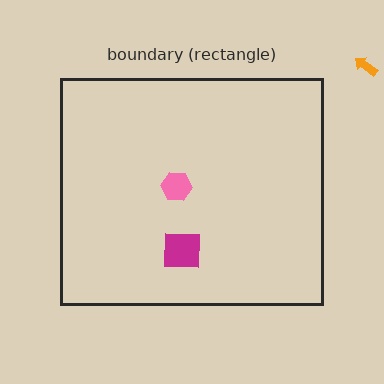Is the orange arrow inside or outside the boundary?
Outside.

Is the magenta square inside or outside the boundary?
Inside.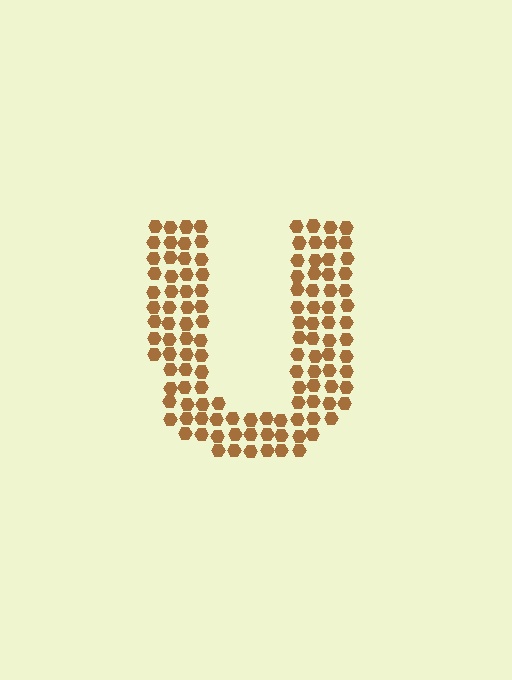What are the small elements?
The small elements are hexagons.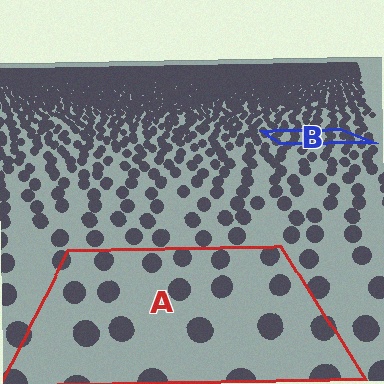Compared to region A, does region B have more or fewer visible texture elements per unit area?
Region B has more texture elements per unit area — they are packed more densely because it is farther away.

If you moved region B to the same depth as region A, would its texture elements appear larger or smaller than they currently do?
They would appear larger. At a closer depth, the same texture elements are projected at a bigger on-screen size.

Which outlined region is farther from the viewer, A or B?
Region B is farther from the viewer — the texture elements inside it appear smaller and more densely packed.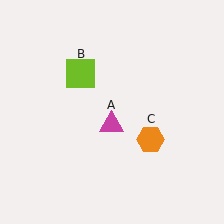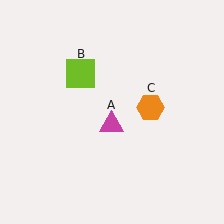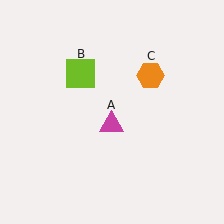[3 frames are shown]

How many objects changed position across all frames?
1 object changed position: orange hexagon (object C).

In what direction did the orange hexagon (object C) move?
The orange hexagon (object C) moved up.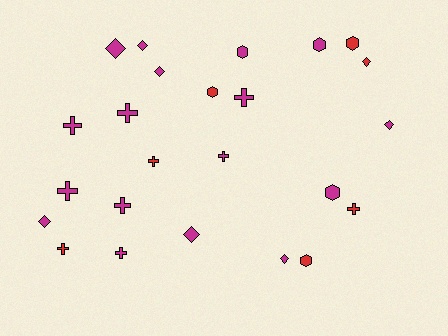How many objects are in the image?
There are 24 objects.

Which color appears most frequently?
Magenta, with 17 objects.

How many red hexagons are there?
There are 3 red hexagons.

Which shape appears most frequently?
Cross, with 10 objects.